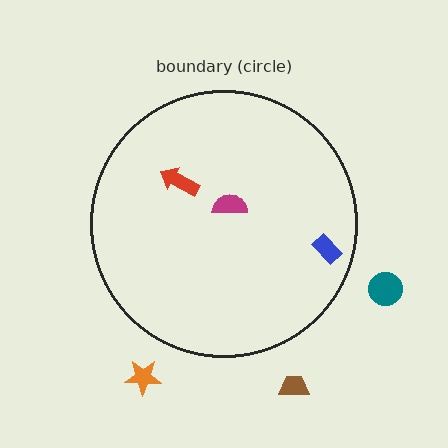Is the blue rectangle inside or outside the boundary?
Inside.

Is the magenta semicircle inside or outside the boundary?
Inside.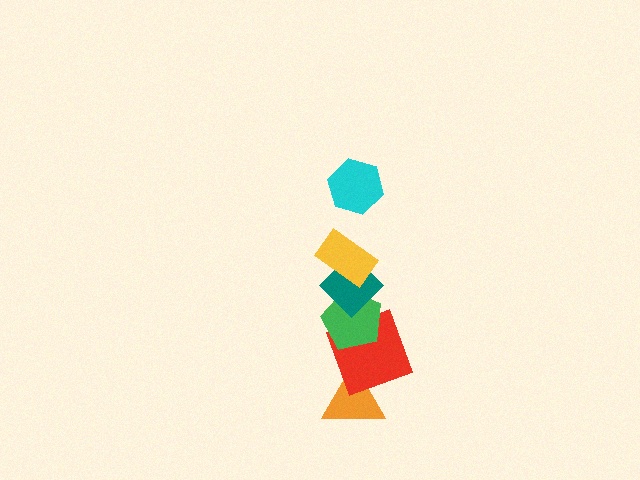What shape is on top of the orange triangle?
The red square is on top of the orange triangle.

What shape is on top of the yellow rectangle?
The cyan hexagon is on top of the yellow rectangle.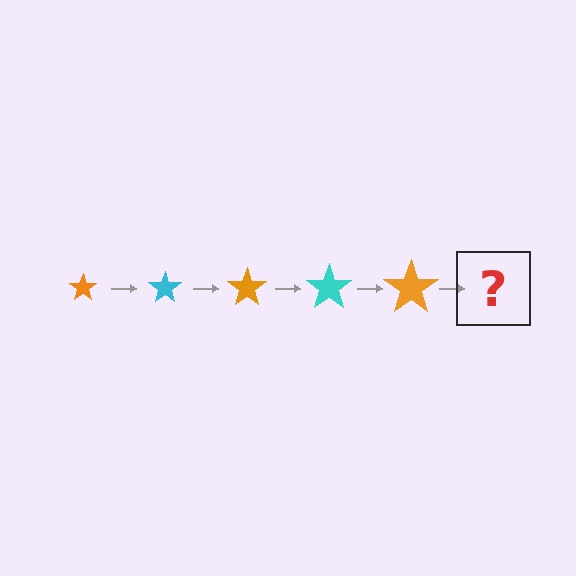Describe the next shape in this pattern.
It should be a cyan star, larger than the previous one.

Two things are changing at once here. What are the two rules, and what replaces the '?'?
The two rules are that the star grows larger each step and the color cycles through orange and cyan. The '?' should be a cyan star, larger than the previous one.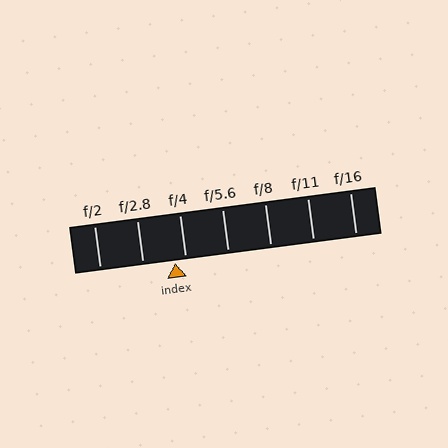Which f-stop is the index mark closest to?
The index mark is closest to f/4.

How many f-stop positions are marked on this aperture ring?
There are 7 f-stop positions marked.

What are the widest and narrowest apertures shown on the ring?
The widest aperture shown is f/2 and the narrowest is f/16.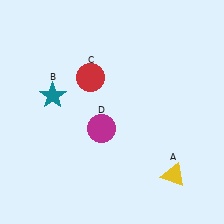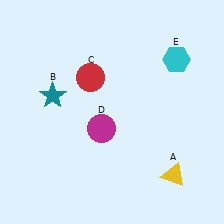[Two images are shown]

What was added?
A cyan hexagon (E) was added in Image 2.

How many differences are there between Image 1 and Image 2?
There is 1 difference between the two images.